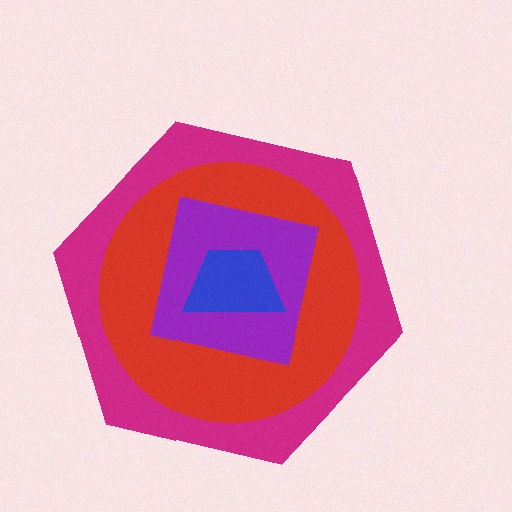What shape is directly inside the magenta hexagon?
The red circle.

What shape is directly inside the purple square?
The blue trapezoid.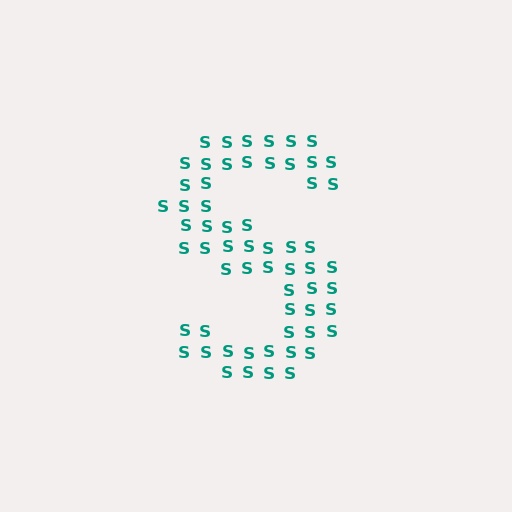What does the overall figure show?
The overall figure shows the letter S.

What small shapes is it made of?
It is made of small letter S's.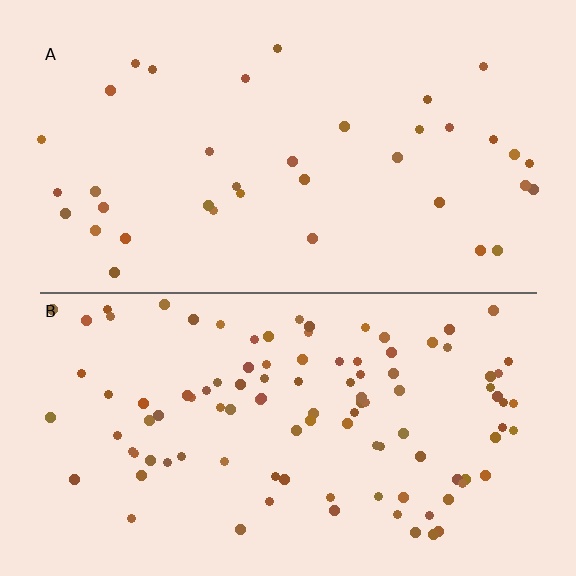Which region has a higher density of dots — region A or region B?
B (the bottom).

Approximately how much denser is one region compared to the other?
Approximately 2.8× — region B over region A.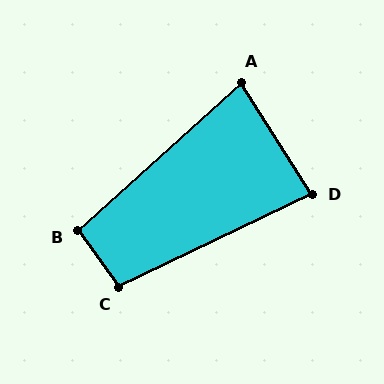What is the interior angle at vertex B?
Approximately 97 degrees (obtuse).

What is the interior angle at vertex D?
Approximately 83 degrees (acute).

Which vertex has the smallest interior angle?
A, at approximately 80 degrees.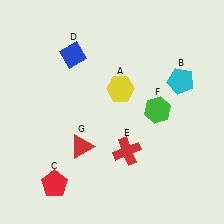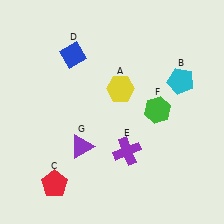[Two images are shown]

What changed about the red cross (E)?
In Image 1, E is red. In Image 2, it changed to purple.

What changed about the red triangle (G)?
In Image 1, G is red. In Image 2, it changed to purple.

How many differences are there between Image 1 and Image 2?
There are 2 differences between the two images.